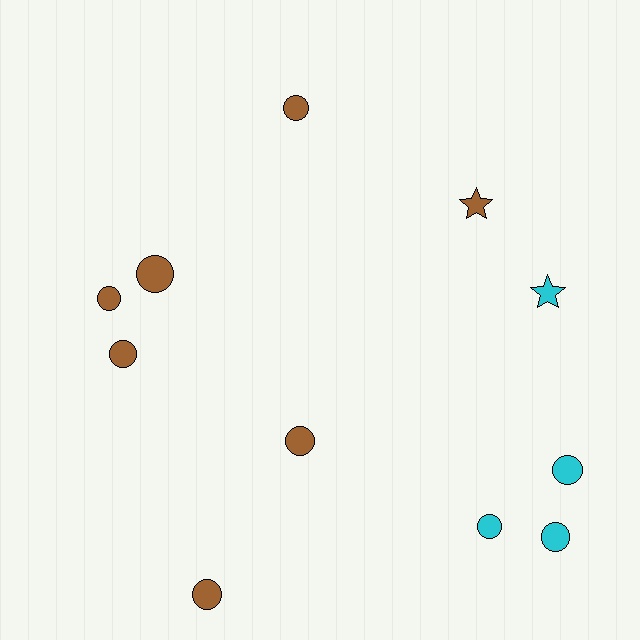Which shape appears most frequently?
Circle, with 9 objects.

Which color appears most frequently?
Brown, with 7 objects.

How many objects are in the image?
There are 11 objects.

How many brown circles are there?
There are 6 brown circles.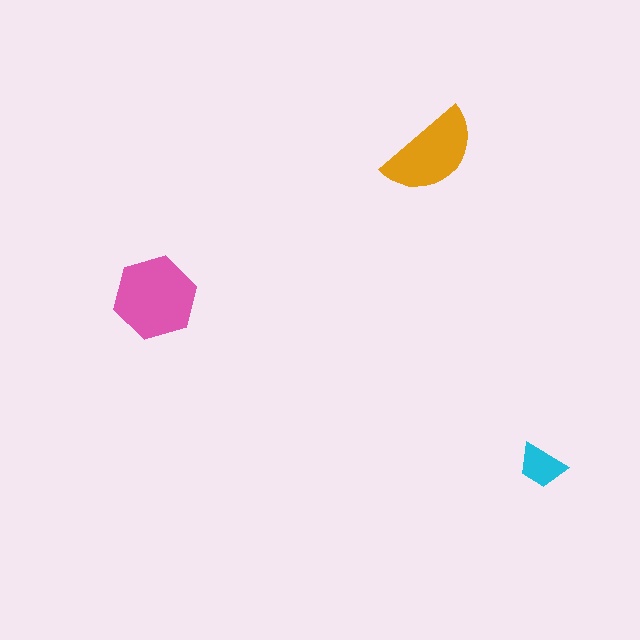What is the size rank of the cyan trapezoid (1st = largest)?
3rd.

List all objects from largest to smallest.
The pink hexagon, the orange semicircle, the cyan trapezoid.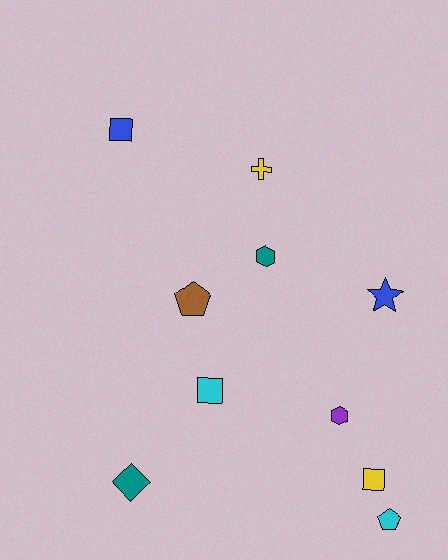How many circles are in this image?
There are no circles.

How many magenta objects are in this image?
There are no magenta objects.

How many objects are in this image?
There are 10 objects.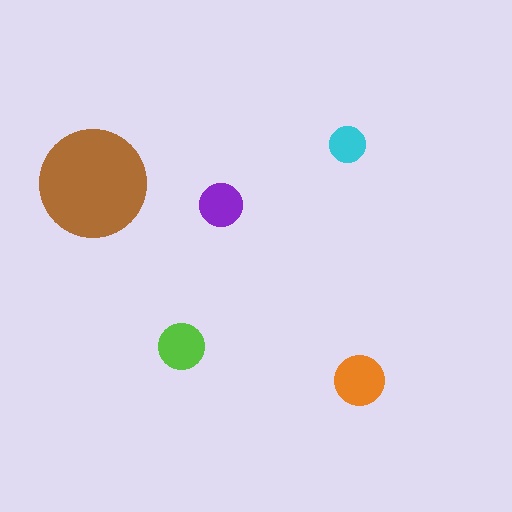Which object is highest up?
The cyan circle is topmost.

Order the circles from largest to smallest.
the brown one, the orange one, the lime one, the purple one, the cyan one.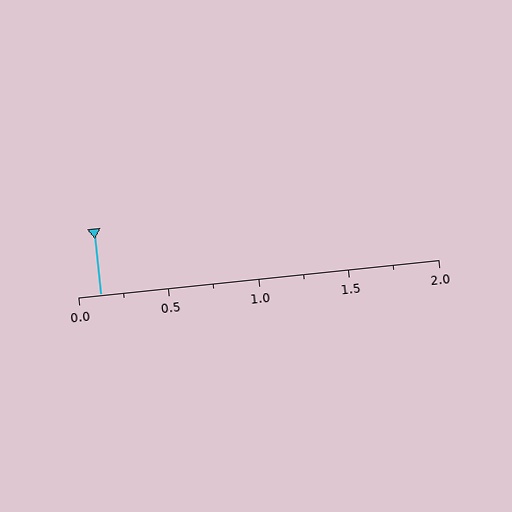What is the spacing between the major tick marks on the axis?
The major ticks are spaced 0.5 apart.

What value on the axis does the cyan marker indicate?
The marker indicates approximately 0.12.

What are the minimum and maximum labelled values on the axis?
The axis runs from 0.0 to 2.0.